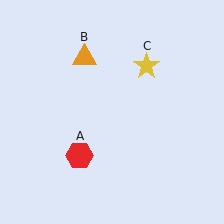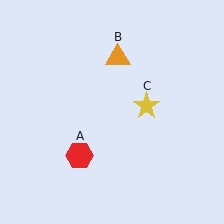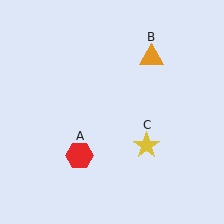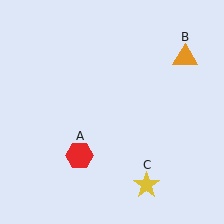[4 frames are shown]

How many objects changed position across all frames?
2 objects changed position: orange triangle (object B), yellow star (object C).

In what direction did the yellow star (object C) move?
The yellow star (object C) moved down.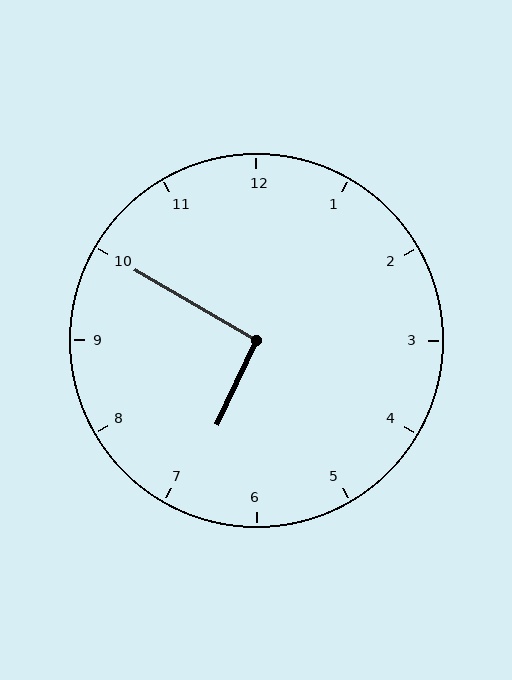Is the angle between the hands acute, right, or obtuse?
It is right.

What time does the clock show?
6:50.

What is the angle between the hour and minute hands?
Approximately 95 degrees.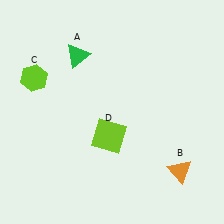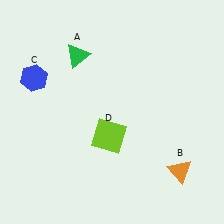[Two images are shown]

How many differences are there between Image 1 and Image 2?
There is 1 difference between the two images.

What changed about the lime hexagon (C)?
In Image 1, C is lime. In Image 2, it changed to blue.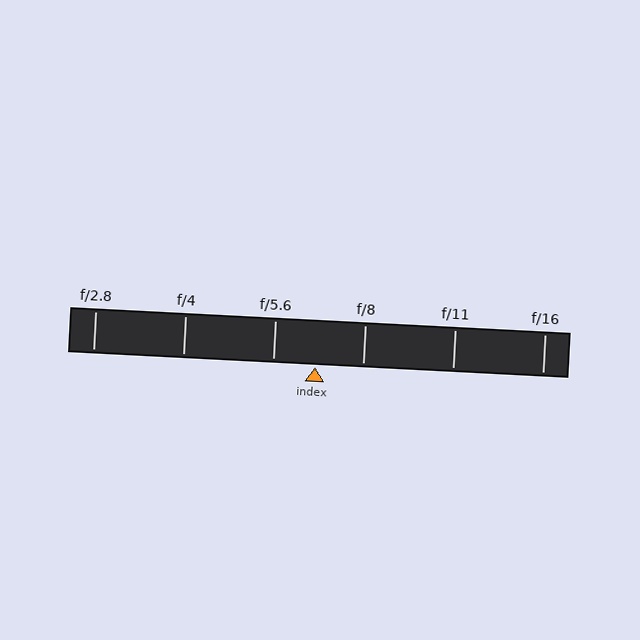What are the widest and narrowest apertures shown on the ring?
The widest aperture shown is f/2.8 and the narrowest is f/16.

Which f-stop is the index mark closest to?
The index mark is closest to f/5.6.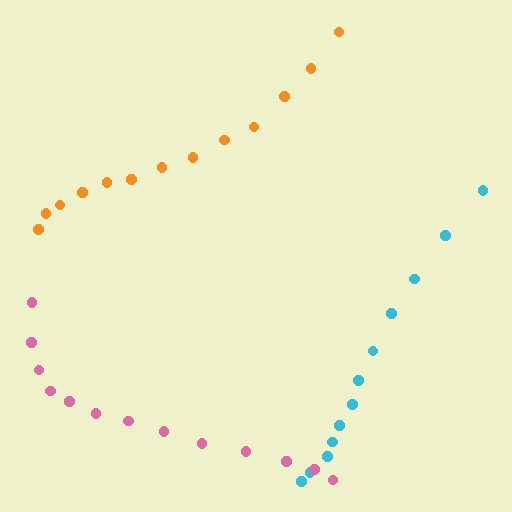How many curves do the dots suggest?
There are 3 distinct paths.